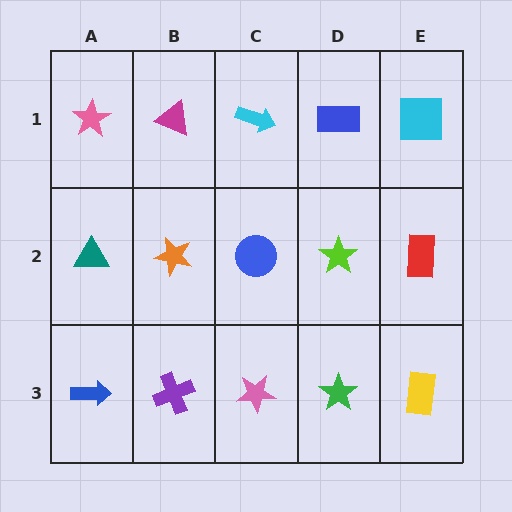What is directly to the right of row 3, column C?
A green star.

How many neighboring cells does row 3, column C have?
3.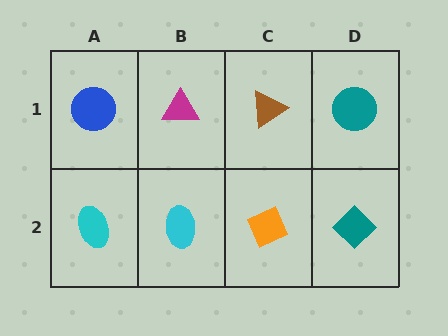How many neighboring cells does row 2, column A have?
2.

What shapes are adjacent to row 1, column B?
A cyan ellipse (row 2, column B), a blue circle (row 1, column A), a brown triangle (row 1, column C).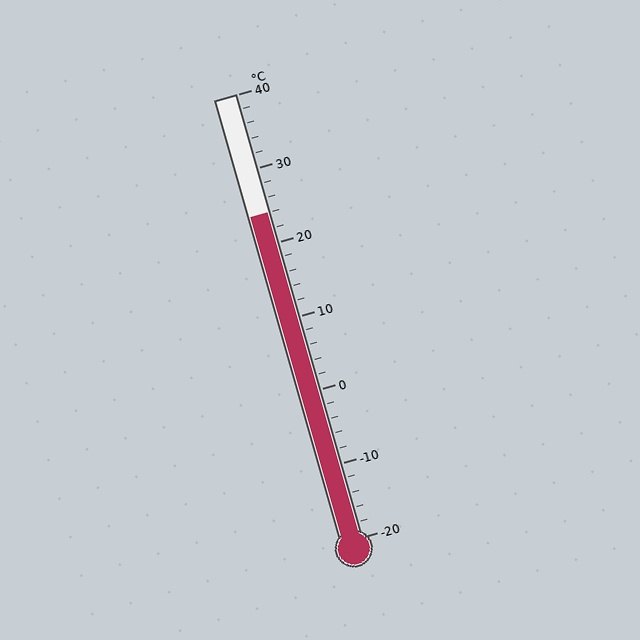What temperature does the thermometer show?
The thermometer shows approximately 24°C.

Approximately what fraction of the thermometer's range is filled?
The thermometer is filled to approximately 75% of its range.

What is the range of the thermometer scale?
The thermometer scale ranges from -20°C to 40°C.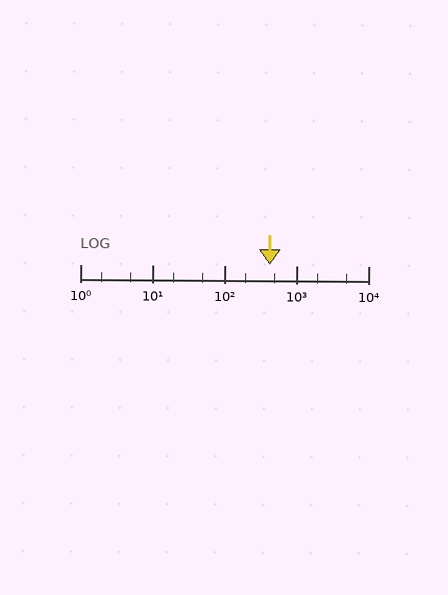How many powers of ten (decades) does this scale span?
The scale spans 4 decades, from 1 to 10000.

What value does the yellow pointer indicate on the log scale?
The pointer indicates approximately 430.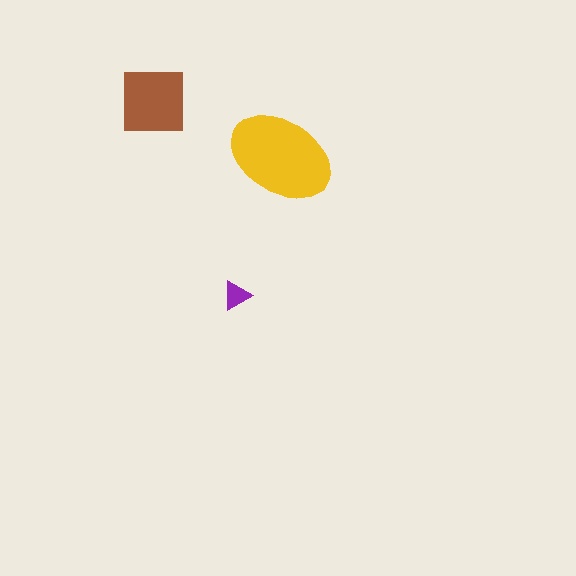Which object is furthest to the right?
The yellow ellipse is rightmost.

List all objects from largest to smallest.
The yellow ellipse, the brown square, the purple triangle.